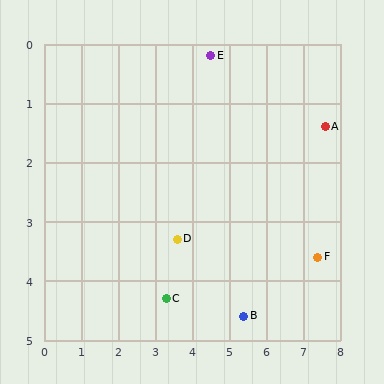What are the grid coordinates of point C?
Point C is at approximately (3.3, 4.3).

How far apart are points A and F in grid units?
Points A and F are about 2.2 grid units apart.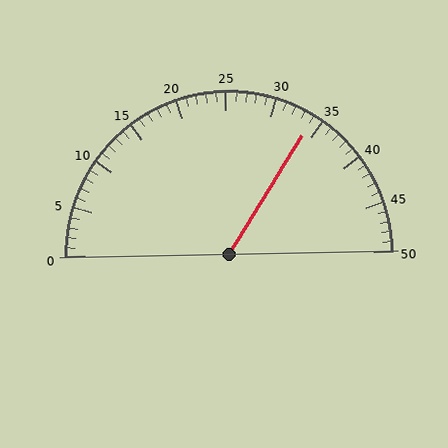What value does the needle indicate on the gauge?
The needle indicates approximately 34.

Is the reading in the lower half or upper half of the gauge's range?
The reading is in the upper half of the range (0 to 50).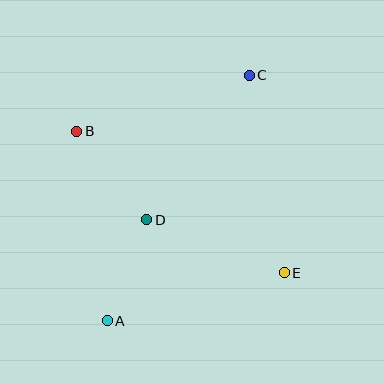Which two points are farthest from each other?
Points A and C are farthest from each other.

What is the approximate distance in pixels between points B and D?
The distance between B and D is approximately 113 pixels.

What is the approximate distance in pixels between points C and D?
The distance between C and D is approximately 177 pixels.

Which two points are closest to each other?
Points A and D are closest to each other.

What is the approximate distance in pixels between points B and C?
The distance between B and C is approximately 182 pixels.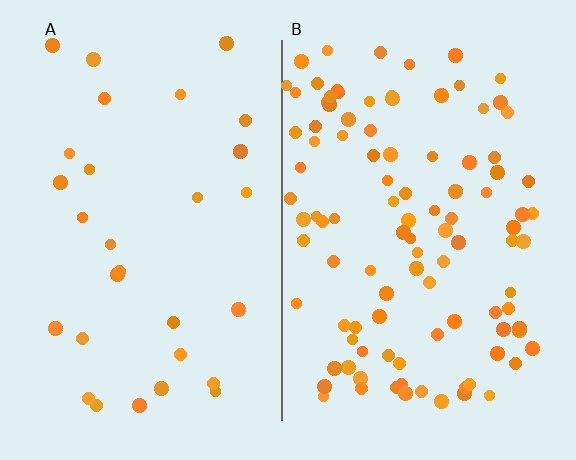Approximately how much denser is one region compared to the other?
Approximately 3.4× — region B over region A.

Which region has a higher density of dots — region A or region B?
B (the right).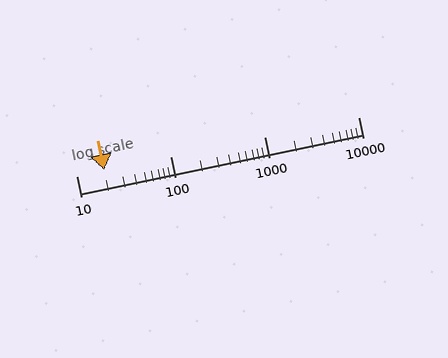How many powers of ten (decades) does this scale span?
The scale spans 3 decades, from 10 to 10000.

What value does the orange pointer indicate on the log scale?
The pointer indicates approximately 20.